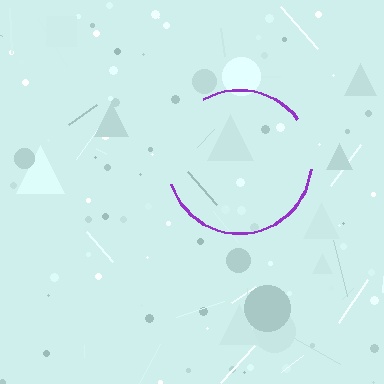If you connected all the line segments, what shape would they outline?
They would outline a circle.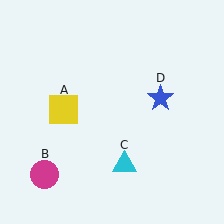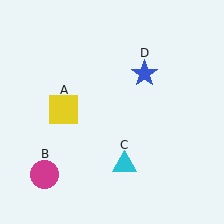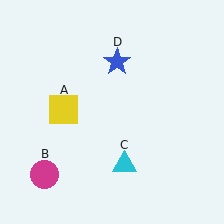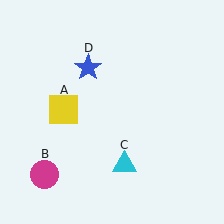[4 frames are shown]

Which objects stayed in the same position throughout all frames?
Yellow square (object A) and magenta circle (object B) and cyan triangle (object C) remained stationary.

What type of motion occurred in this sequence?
The blue star (object D) rotated counterclockwise around the center of the scene.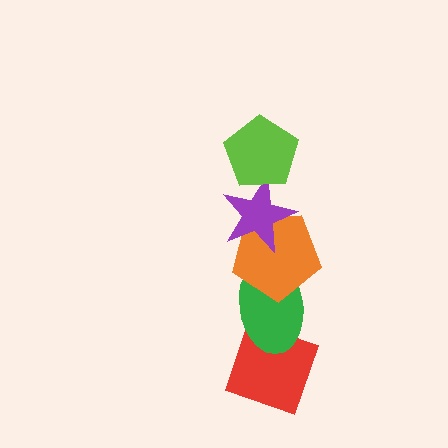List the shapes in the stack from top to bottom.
From top to bottom: the lime pentagon, the purple star, the orange pentagon, the green ellipse, the red diamond.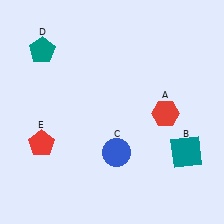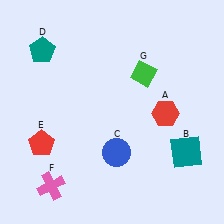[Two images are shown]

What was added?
A pink cross (F), a green diamond (G) were added in Image 2.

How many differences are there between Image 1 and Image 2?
There are 2 differences between the two images.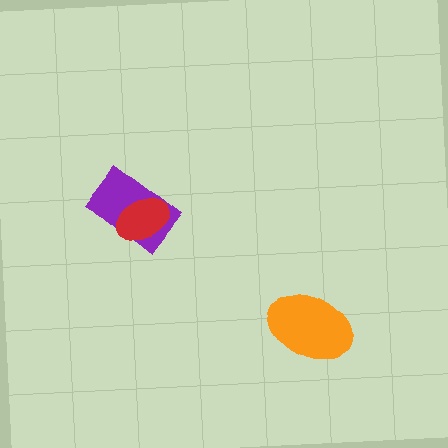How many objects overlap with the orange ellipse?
0 objects overlap with the orange ellipse.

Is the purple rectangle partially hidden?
Yes, it is partially covered by another shape.